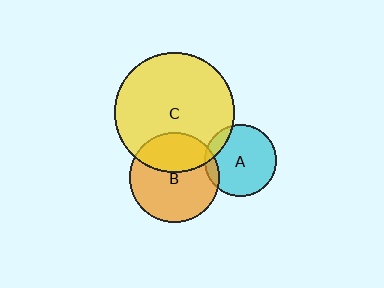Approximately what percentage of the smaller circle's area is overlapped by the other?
Approximately 35%.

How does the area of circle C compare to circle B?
Approximately 1.7 times.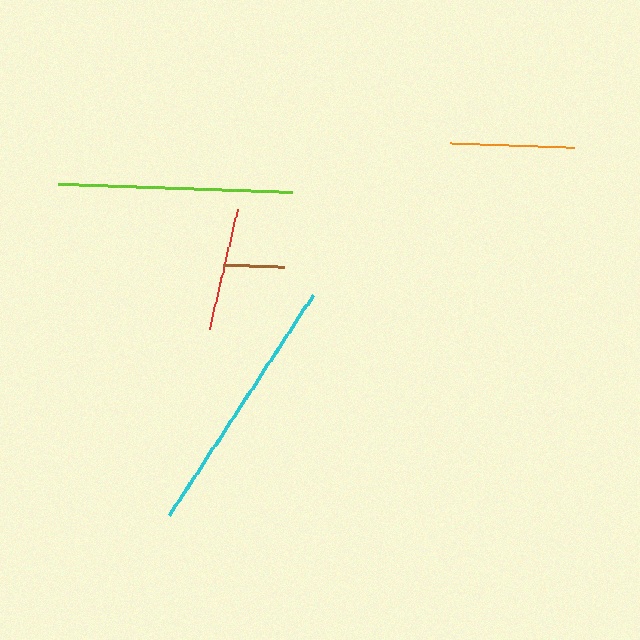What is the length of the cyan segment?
The cyan segment is approximately 263 pixels long.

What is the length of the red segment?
The red segment is approximately 123 pixels long.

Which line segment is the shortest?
The brown line is the shortest at approximately 61 pixels.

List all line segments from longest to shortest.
From longest to shortest: cyan, lime, orange, red, brown.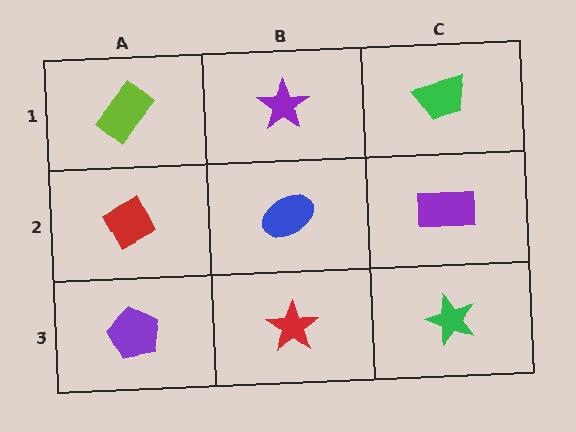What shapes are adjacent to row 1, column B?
A blue ellipse (row 2, column B), a lime rectangle (row 1, column A), a green trapezoid (row 1, column C).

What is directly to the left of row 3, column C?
A red star.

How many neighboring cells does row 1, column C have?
2.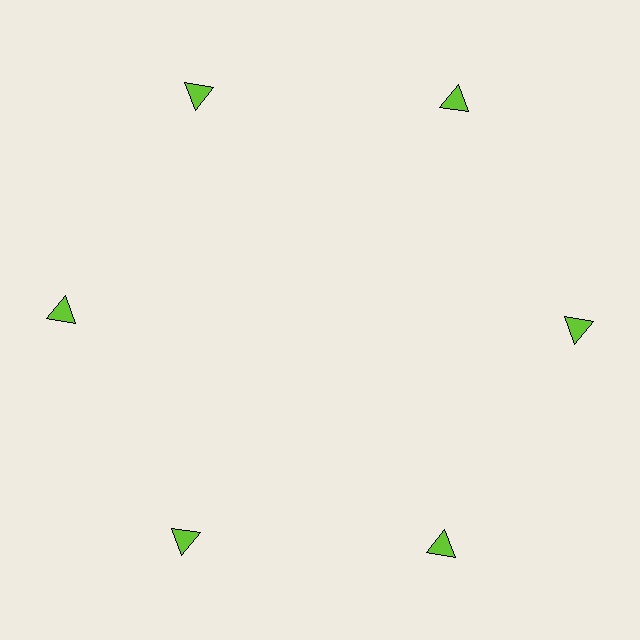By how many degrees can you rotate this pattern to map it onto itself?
The pattern maps onto itself every 60 degrees of rotation.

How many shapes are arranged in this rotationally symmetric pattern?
There are 6 shapes, arranged in 6 groups of 1.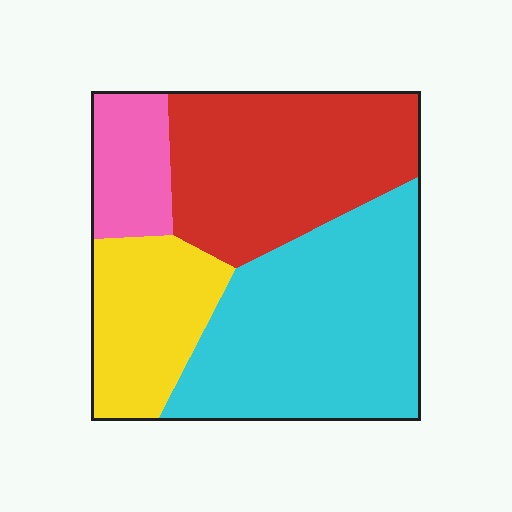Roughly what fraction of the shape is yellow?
Yellow takes up between a sixth and a third of the shape.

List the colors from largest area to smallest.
From largest to smallest: cyan, red, yellow, pink.